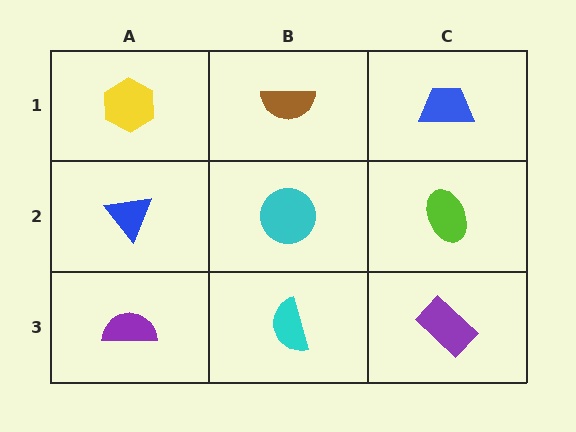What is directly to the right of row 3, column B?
A purple rectangle.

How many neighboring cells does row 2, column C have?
3.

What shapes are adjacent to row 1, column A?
A blue triangle (row 2, column A), a brown semicircle (row 1, column B).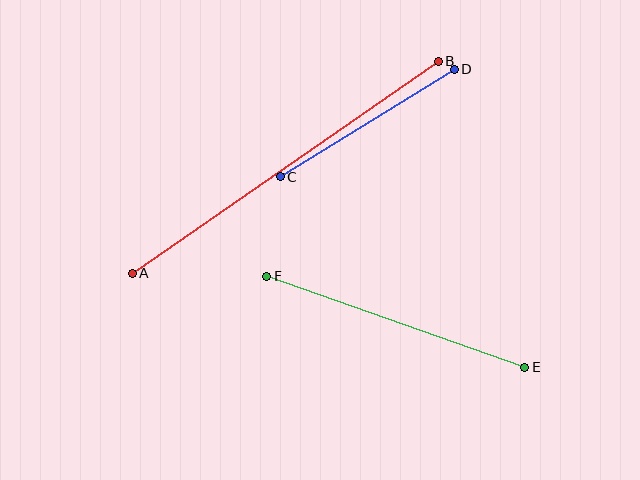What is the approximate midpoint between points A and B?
The midpoint is at approximately (285, 167) pixels.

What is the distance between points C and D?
The distance is approximately 205 pixels.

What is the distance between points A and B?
The distance is approximately 372 pixels.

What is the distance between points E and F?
The distance is approximately 273 pixels.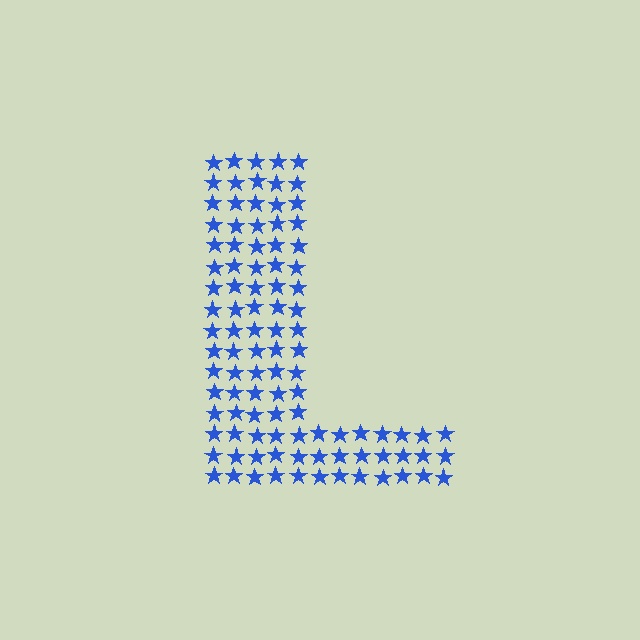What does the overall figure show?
The overall figure shows the letter L.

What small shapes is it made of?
It is made of small stars.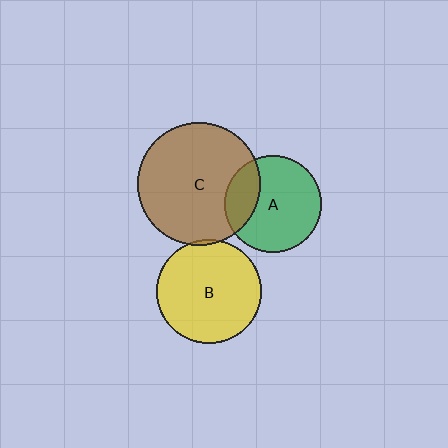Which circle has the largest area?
Circle C (brown).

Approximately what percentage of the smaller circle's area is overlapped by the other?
Approximately 25%.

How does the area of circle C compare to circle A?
Approximately 1.6 times.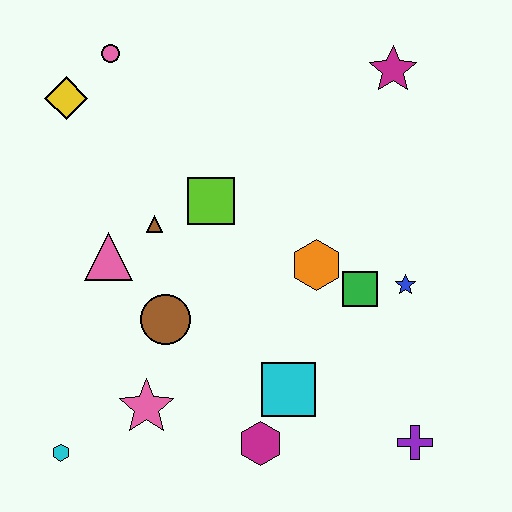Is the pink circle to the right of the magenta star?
No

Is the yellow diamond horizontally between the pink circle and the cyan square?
No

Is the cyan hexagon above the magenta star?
No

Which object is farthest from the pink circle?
The purple cross is farthest from the pink circle.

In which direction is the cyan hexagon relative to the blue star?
The cyan hexagon is to the left of the blue star.